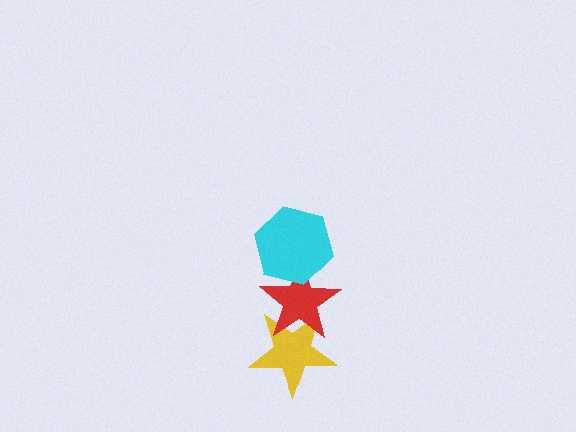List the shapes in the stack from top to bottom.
From top to bottom: the cyan hexagon, the red star, the yellow star.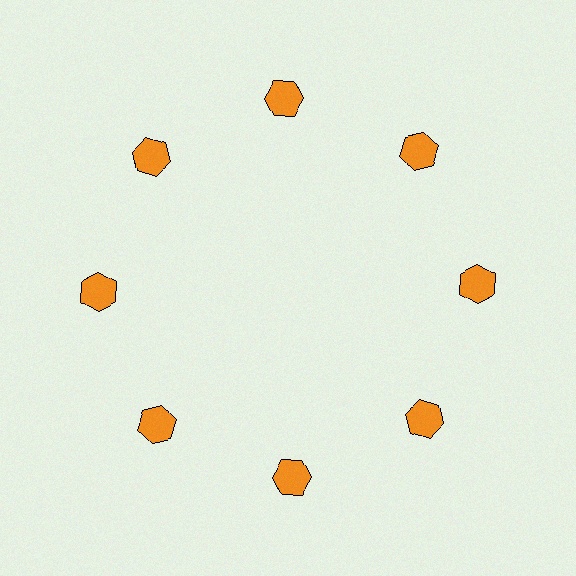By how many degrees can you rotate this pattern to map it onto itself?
The pattern maps onto itself every 45 degrees of rotation.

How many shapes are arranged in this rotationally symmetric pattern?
There are 8 shapes, arranged in 8 groups of 1.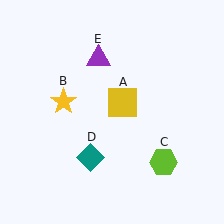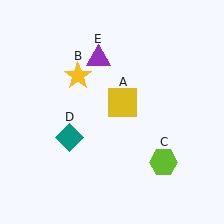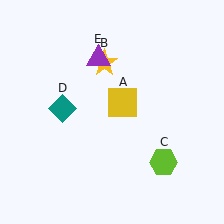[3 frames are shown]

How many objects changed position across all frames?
2 objects changed position: yellow star (object B), teal diamond (object D).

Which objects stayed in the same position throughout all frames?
Yellow square (object A) and lime hexagon (object C) and purple triangle (object E) remained stationary.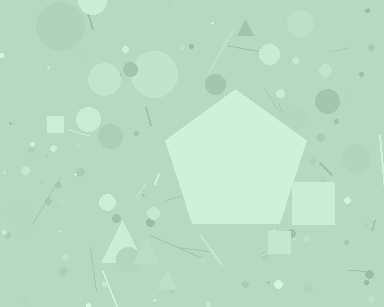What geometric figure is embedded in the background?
A pentagon is embedded in the background.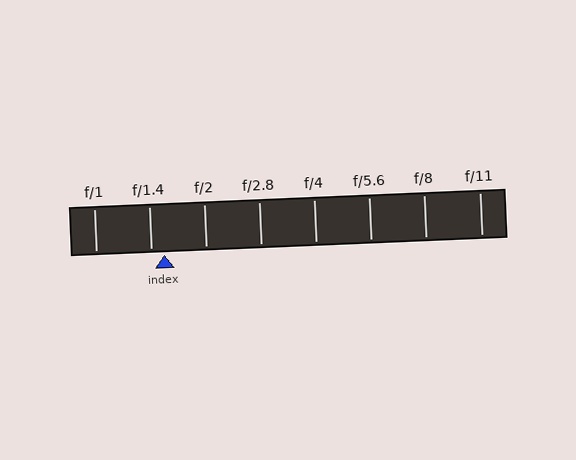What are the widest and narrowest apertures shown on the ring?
The widest aperture shown is f/1 and the narrowest is f/11.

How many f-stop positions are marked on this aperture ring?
There are 8 f-stop positions marked.